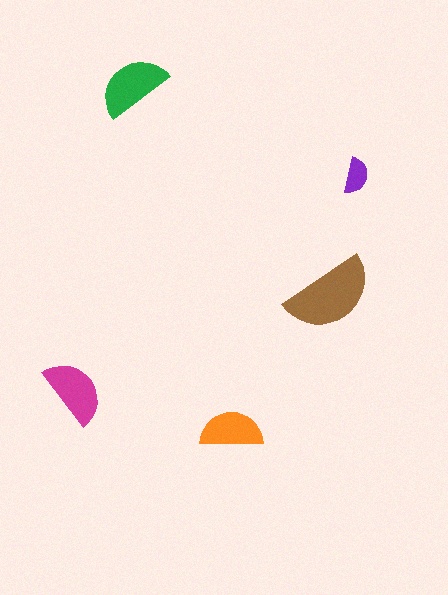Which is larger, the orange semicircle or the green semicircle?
The green one.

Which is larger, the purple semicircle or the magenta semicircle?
The magenta one.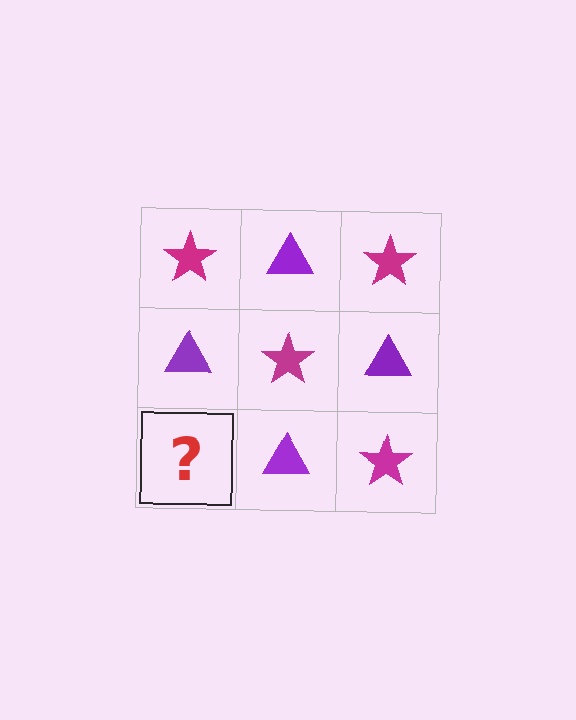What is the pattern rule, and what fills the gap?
The rule is that it alternates magenta star and purple triangle in a checkerboard pattern. The gap should be filled with a magenta star.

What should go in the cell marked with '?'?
The missing cell should contain a magenta star.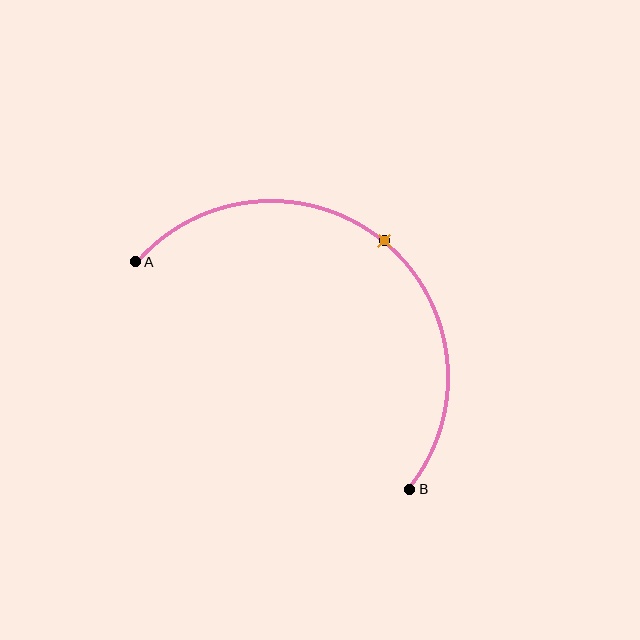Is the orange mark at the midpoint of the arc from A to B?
Yes. The orange mark lies on the arc at equal arc-length from both A and B — it is the arc midpoint.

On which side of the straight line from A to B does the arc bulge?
The arc bulges above and to the right of the straight line connecting A and B.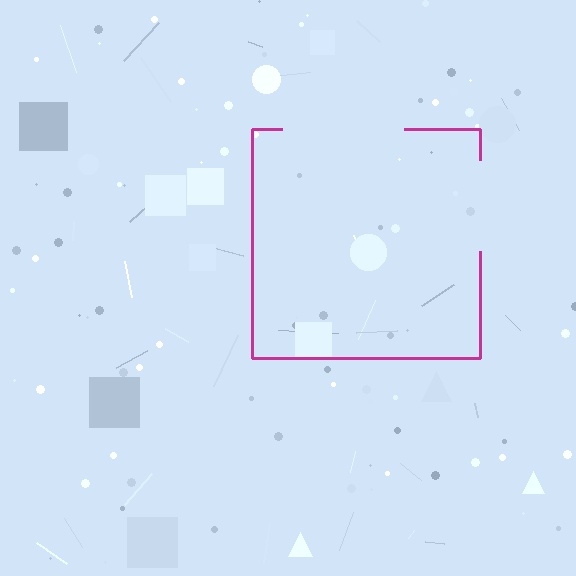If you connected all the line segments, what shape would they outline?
They would outline a square.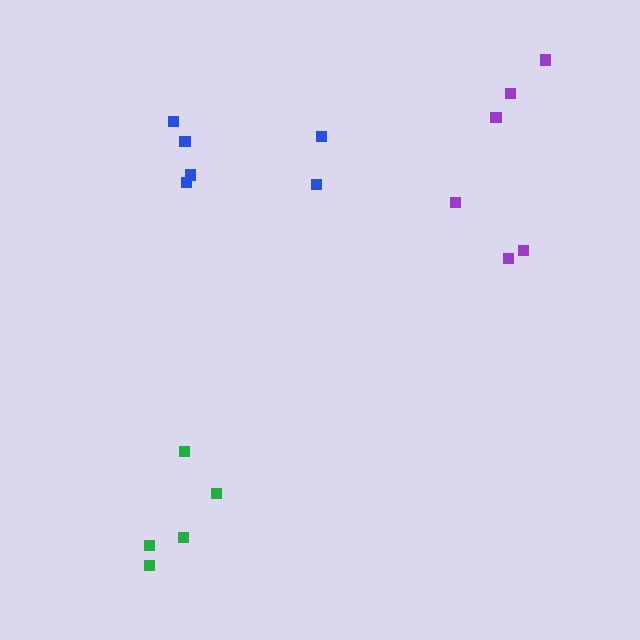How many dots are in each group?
Group 1: 5 dots, Group 2: 6 dots, Group 3: 6 dots (17 total).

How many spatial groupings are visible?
There are 3 spatial groupings.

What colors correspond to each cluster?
The clusters are colored: green, blue, purple.